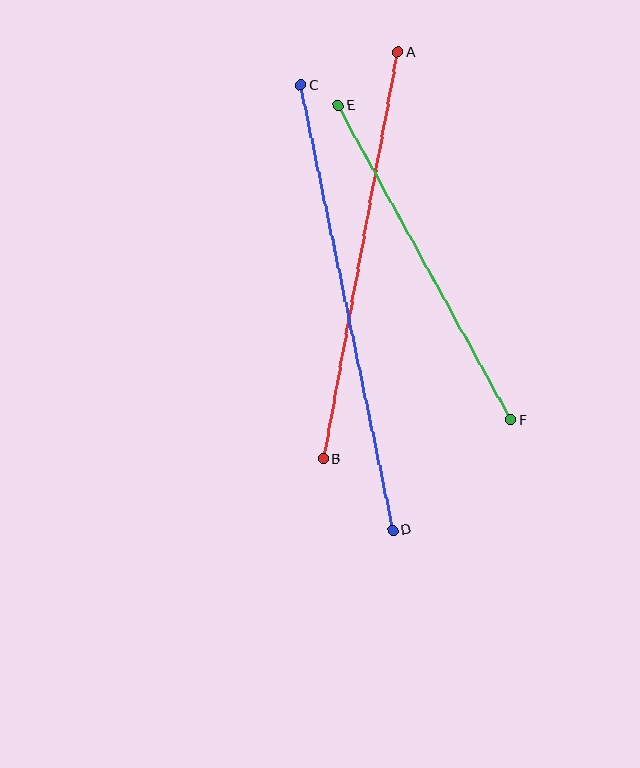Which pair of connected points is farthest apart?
Points C and D are farthest apart.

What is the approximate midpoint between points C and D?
The midpoint is at approximately (347, 308) pixels.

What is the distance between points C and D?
The distance is approximately 454 pixels.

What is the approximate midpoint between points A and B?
The midpoint is at approximately (361, 255) pixels.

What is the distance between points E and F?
The distance is approximately 359 pixels.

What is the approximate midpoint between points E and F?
The midpoint is at approximately (425, 263) pixels.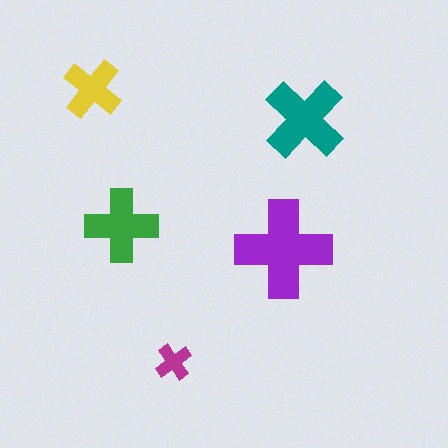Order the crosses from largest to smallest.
the purple one, the teal one, the green one, the yellow one, the magenta one.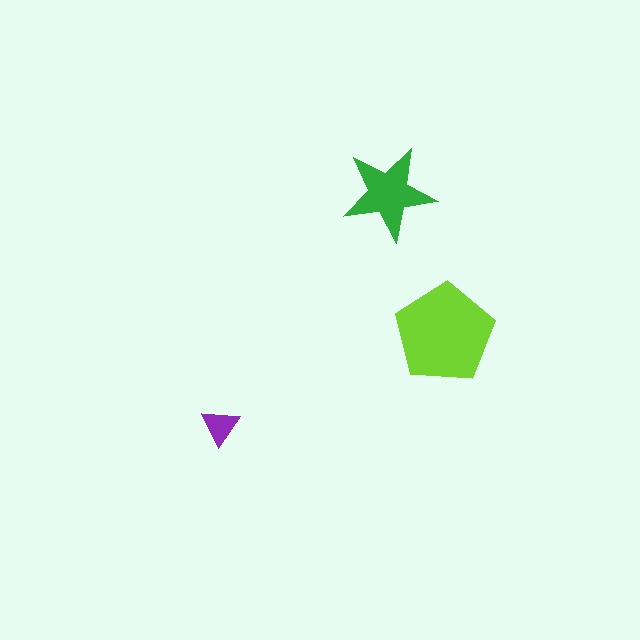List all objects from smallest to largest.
The purple triangle, the green star, the lime pentagon.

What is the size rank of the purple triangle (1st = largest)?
3rd.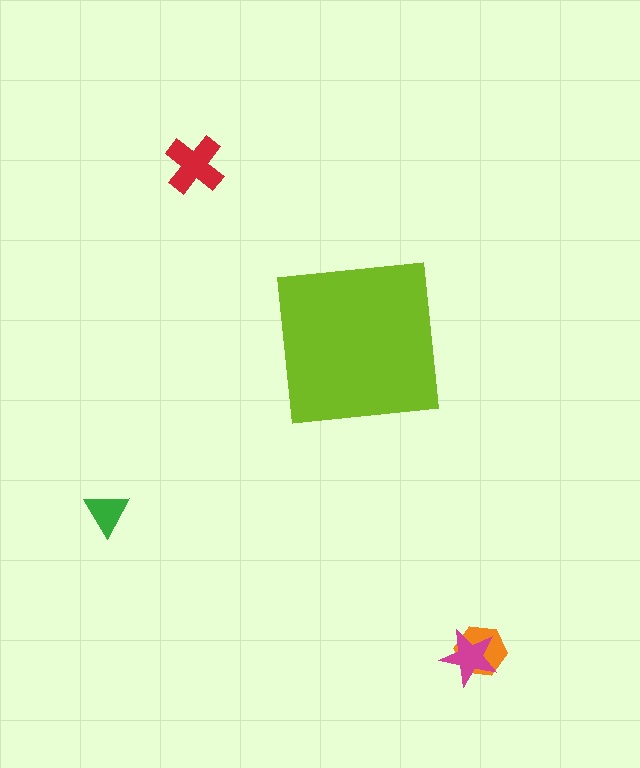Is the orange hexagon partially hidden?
No, the orange hexagon is fully visible.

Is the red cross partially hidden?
No, the red cross is fully visible.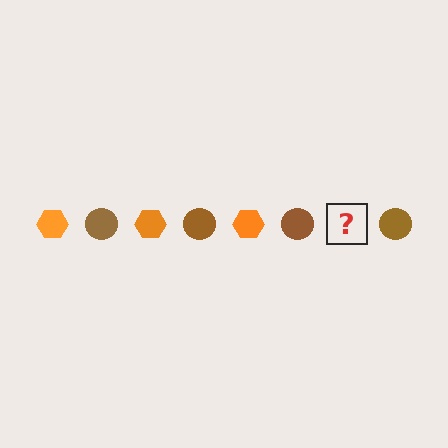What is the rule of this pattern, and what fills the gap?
The rule is that the pattern alternates between orange hexagon and brown circle. The gap should be filled with an orange hexagon.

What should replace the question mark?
The question mark should be replaced with an orange hexagon.